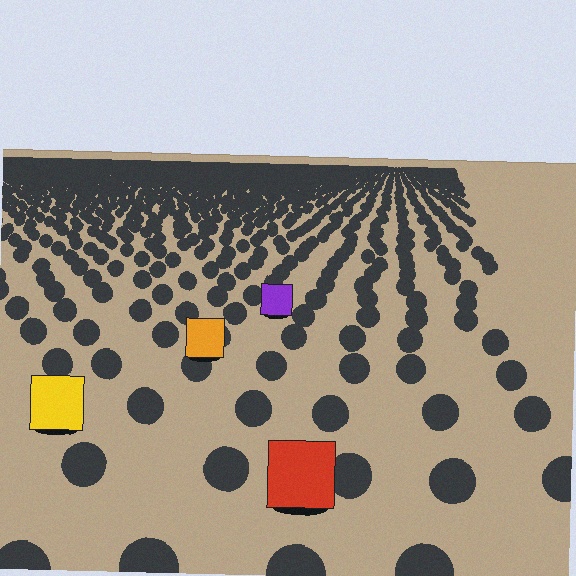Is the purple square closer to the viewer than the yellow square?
No. The yellow square is closer — you can tell from the texture gradient: the ground texture is coarser near it.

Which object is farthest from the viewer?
The purple square is farthest from the viewer. It appears smaller and the ground texture around it is denser.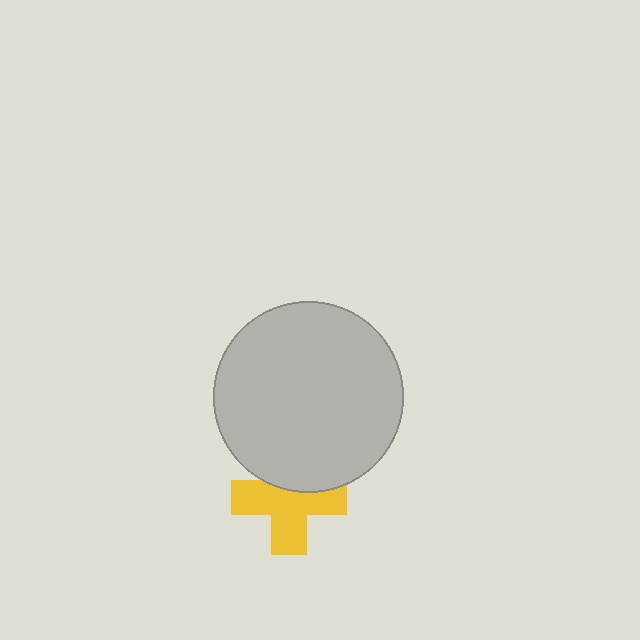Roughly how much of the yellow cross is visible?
Most of it is visible (roughly 67%).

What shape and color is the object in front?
The object in front is a light gray circle.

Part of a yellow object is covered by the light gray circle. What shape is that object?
It is a cross.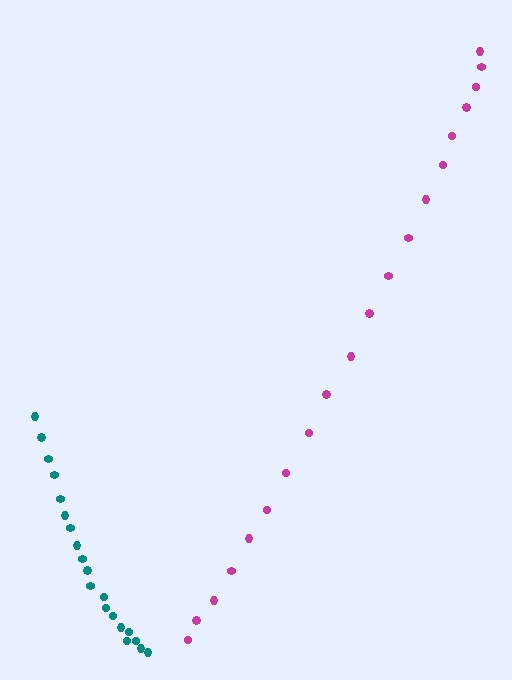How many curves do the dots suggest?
There are 2 distinct paths.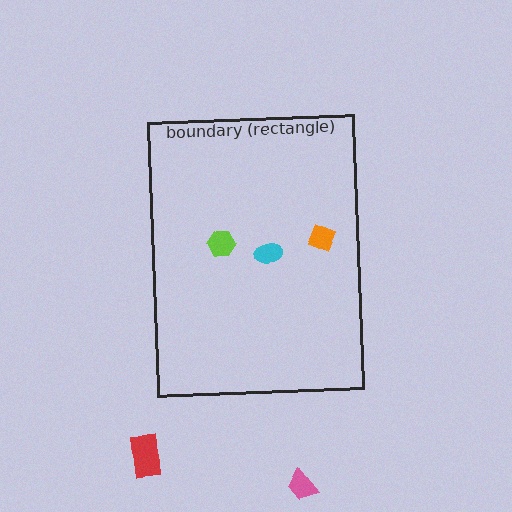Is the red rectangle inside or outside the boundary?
Outside.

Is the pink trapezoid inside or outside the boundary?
Outside.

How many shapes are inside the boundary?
3 inside, 2 outside.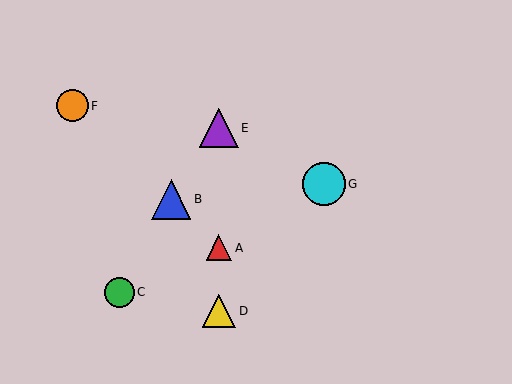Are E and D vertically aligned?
Yes, both are at x≈219.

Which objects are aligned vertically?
Objects A, D, E are aligned vertically.